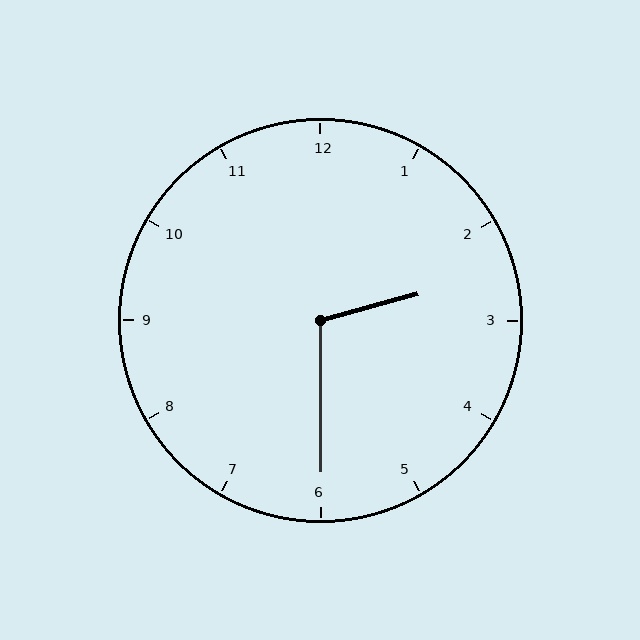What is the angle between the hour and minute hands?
Approximately 105 degrees.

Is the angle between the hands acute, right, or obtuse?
It is obtuse.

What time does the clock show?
2:30.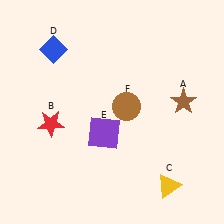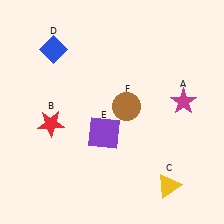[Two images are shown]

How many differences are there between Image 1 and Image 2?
There is 1 difference between the two images.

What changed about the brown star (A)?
In Image 1, A is brown. In Image 2, it changed to magenta.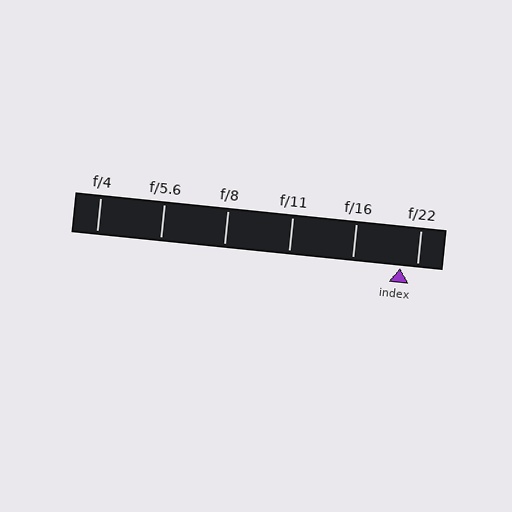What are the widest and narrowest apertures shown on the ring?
The widest aperture shown is f/4 and the narrowest is f/22.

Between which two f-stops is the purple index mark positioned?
The index mark is between f/16 and f/22.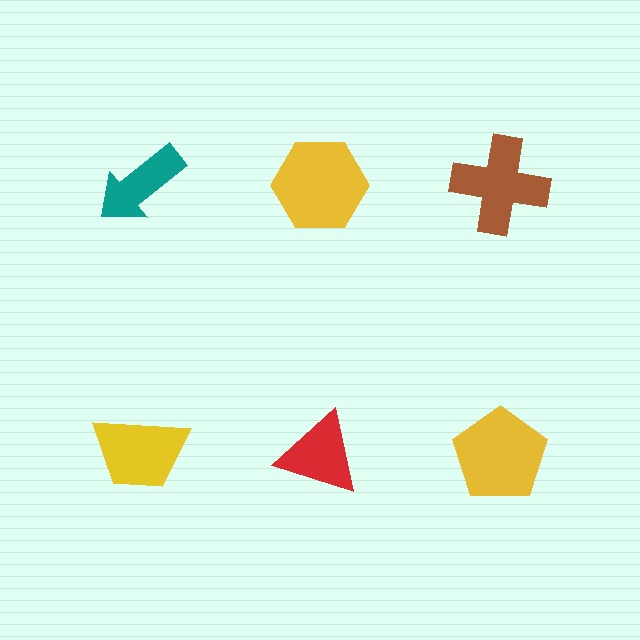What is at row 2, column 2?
A red triangle.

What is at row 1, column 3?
A brown cross.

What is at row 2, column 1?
A yellow trapezoid.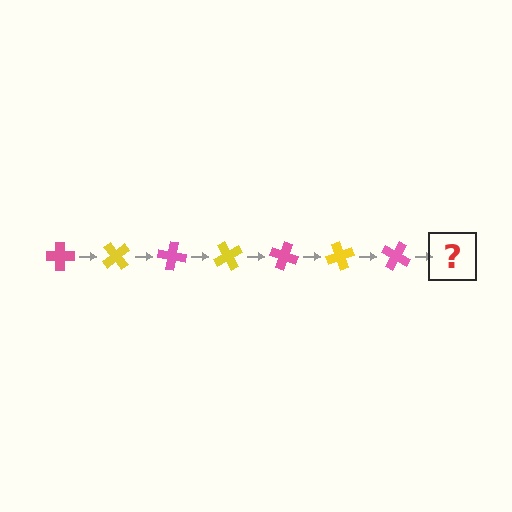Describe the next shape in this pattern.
It should be a yellow cross, rotated 350 degrees from the start.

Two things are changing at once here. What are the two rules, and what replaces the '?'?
The two rules are that it rotates 50 degrees each step and the color cycles through pink and yellow. The '?' should be a yellow cross, rotated 350 degrees from the start.